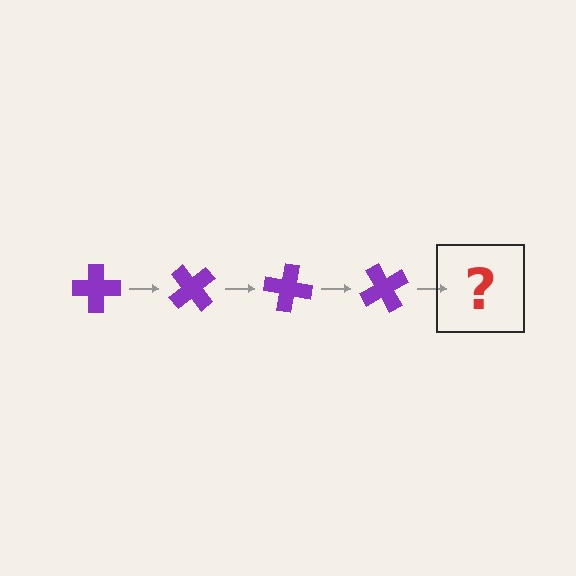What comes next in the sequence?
The next element should be a purple cross rotated 200 degrees.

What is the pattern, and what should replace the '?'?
The pattern is that the cross rotates 50 degrees each step. The '?' should be a purple cross rotated 200 degrees.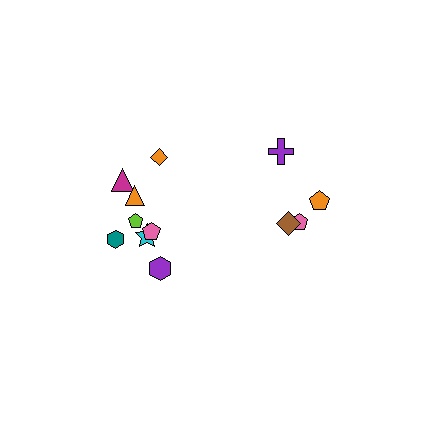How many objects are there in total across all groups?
There are 12 objects.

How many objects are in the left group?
There are 8 objects.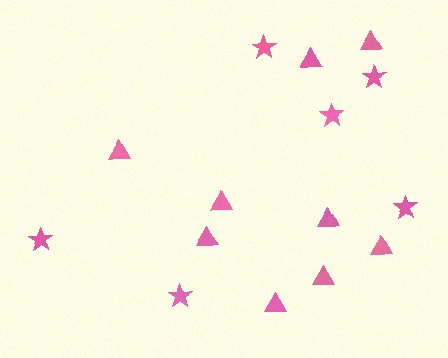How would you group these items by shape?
There are 2 groups: one group of stars (6) and one group of triangles (9).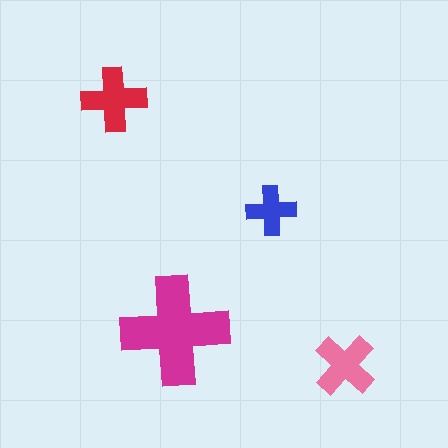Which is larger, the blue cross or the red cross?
The red one.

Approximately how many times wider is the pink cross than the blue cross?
About 1.5 times wider.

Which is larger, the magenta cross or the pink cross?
The magenta one.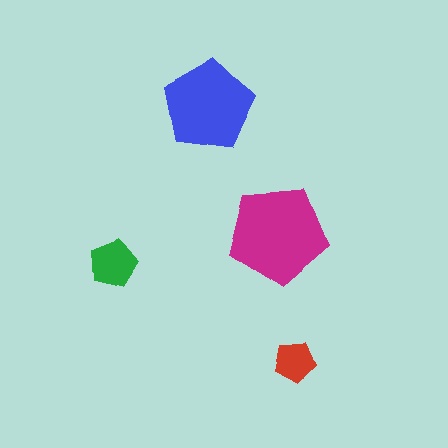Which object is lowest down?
The red pentagon is bottommost.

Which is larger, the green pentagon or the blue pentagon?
The blue one.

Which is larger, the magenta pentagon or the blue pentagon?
The magenta one.